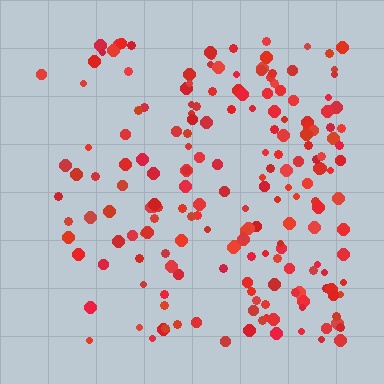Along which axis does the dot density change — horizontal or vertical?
Horizontal.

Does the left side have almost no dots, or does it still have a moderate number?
Still a moderate number, just noticeably fewer than the right.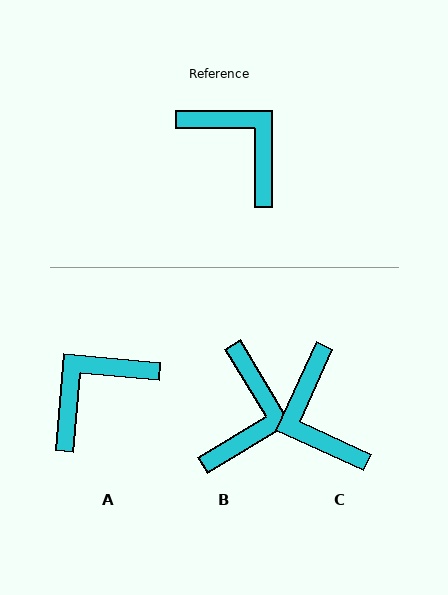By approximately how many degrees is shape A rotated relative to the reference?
Approximately 85 degrees counter-clockwise.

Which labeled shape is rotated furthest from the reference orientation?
C, about 155 degrees away.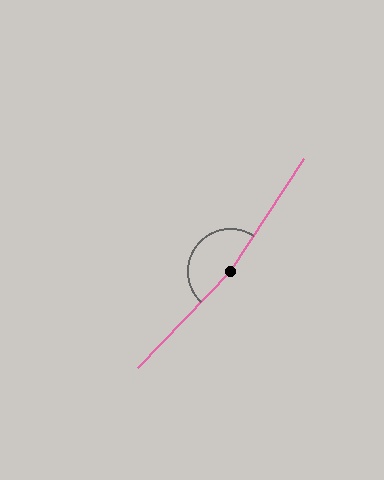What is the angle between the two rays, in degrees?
Approximately 169 degrees.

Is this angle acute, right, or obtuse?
It is obtuse.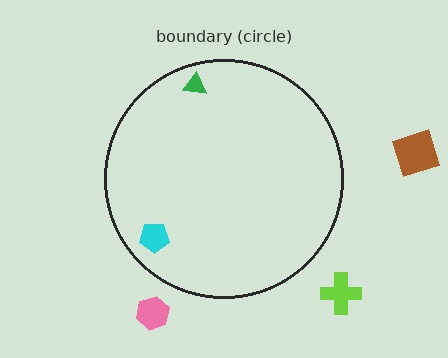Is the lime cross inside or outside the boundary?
Outside.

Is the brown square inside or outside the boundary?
Outside.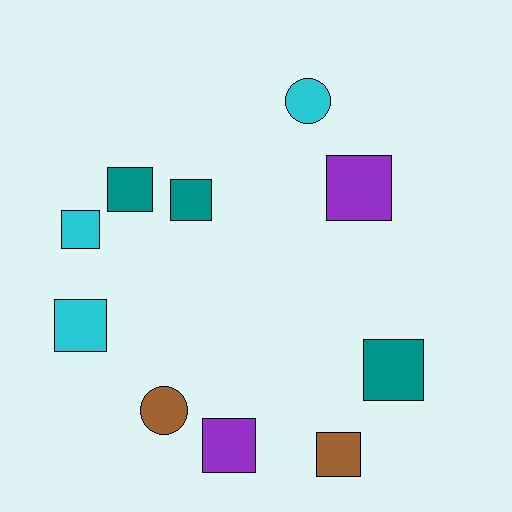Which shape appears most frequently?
Square, with 8 objects.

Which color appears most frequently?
Cyan, with 3 objects.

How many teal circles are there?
There are no teal circles.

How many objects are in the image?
There are 10 objects.